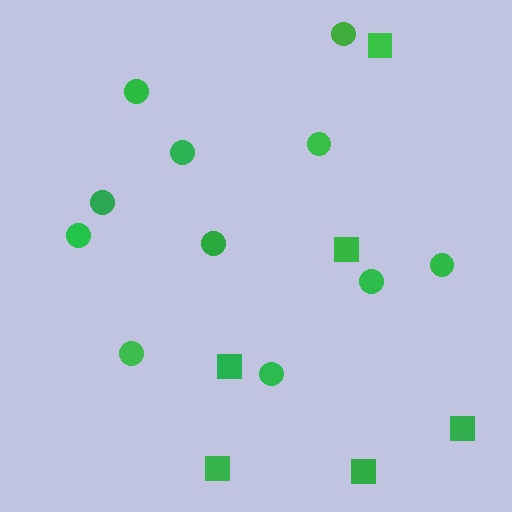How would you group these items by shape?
There are 2 groups: one group of squares (6) and one group of circles (11).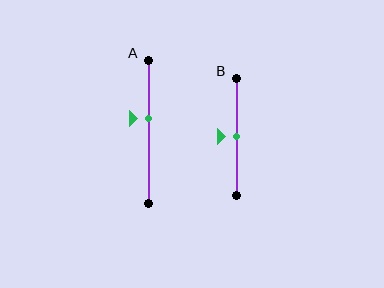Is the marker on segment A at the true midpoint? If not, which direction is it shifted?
No, the marker on segment A is shifted upward by about 9% of the segment length.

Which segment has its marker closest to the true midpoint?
Segment B has its marker closest to the true midpoint.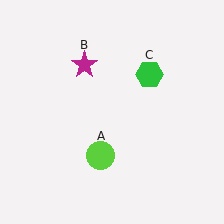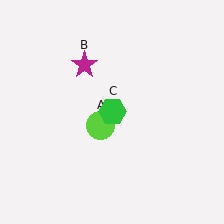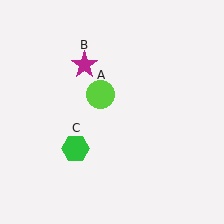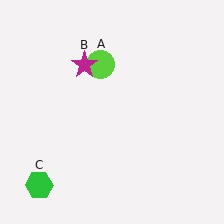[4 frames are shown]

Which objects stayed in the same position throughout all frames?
Magenta star (object B) remained stationary.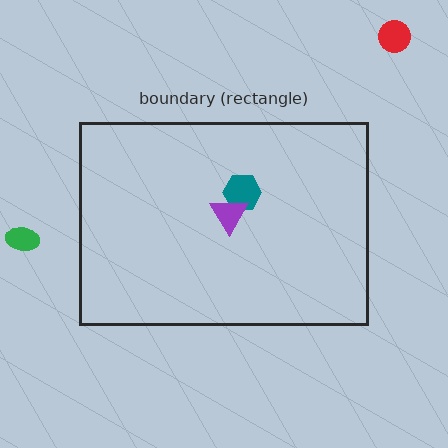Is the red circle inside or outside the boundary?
Outside.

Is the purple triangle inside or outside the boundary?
Inside.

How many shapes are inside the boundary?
2 inside, 2 outside.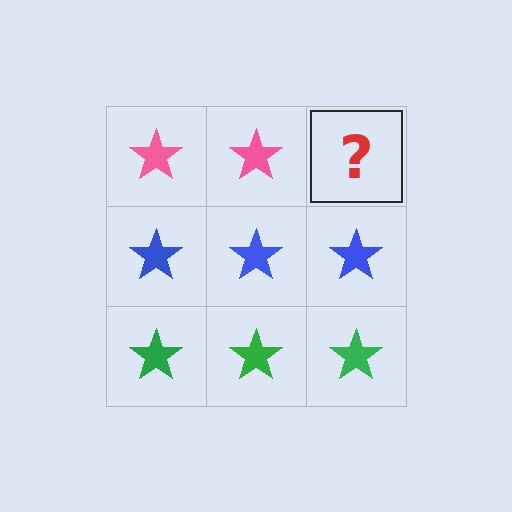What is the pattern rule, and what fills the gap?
The rule is that each row has a consistent color. The gap should be filled with a pink star.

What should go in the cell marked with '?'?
The missing cell should contain a pink star.